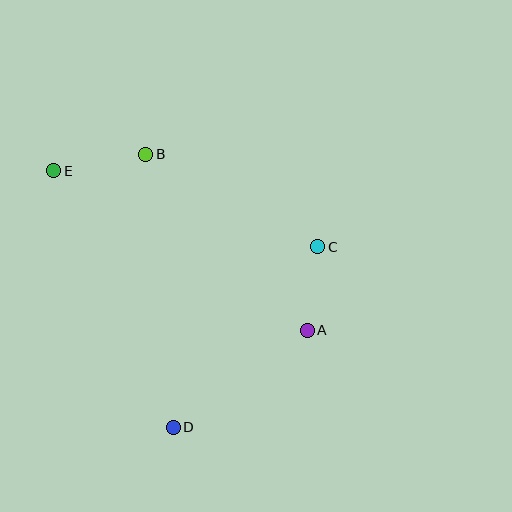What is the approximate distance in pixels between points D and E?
The distance between D and E is approximately 283 pixels.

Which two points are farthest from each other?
Points A and E are farthest from each other.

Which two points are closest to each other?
Points A and C are closest to each other.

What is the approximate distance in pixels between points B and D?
The distance between B and D is approximately 274 pixels.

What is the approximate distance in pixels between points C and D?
The distance between C and D is approximately 231 pixels.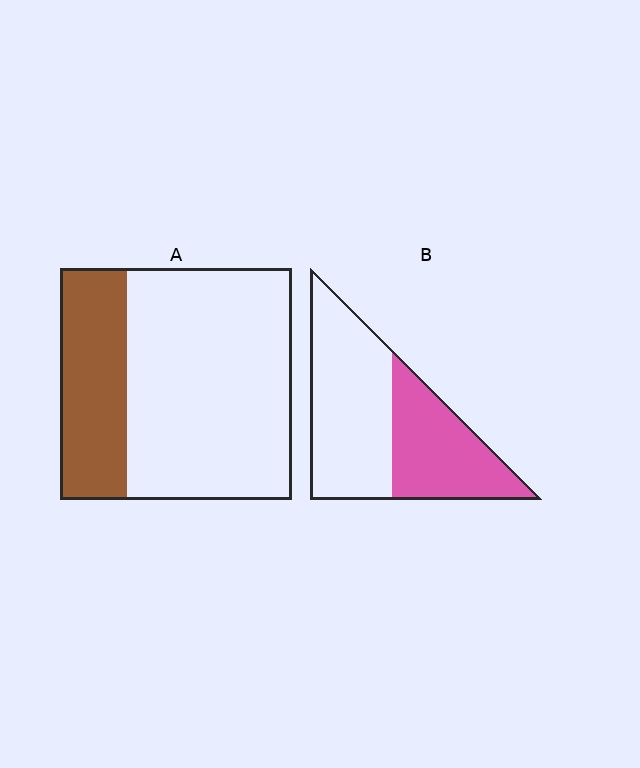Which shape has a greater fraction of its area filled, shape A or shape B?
Shape B.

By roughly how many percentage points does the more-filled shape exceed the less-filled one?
By roughly 15 percentage points (B over A).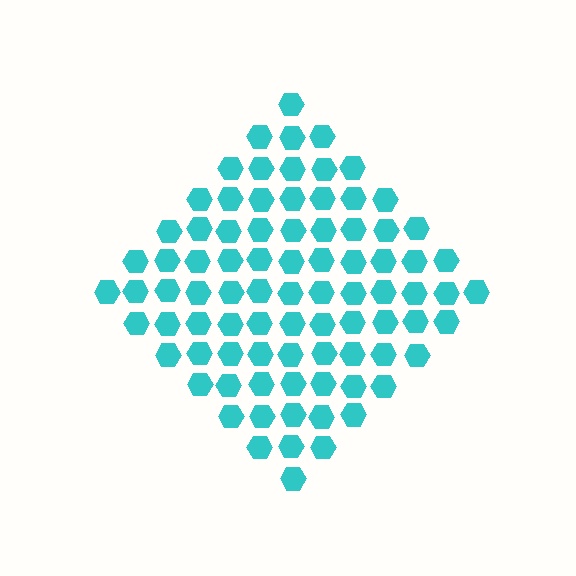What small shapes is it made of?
It is made of small hexagons.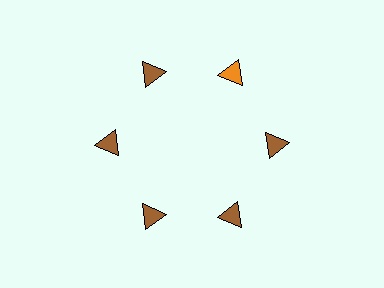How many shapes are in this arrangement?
There are 6 shapes arranged in a ring pattern.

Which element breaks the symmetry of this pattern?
The orange triangle at roughly the 1 o'clock position breaks the symmetry. All other shapes are brown triangles.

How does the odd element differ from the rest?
It has a different color: orange instead of brown.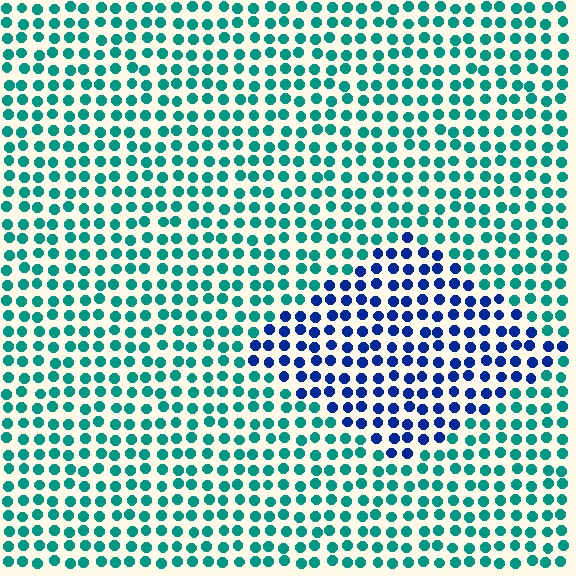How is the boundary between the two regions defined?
The boundary is defined purely by a slight shift in hue (about 53 degrees). Spacing, size, and orientation are identical on both sides.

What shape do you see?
I see a diamond.